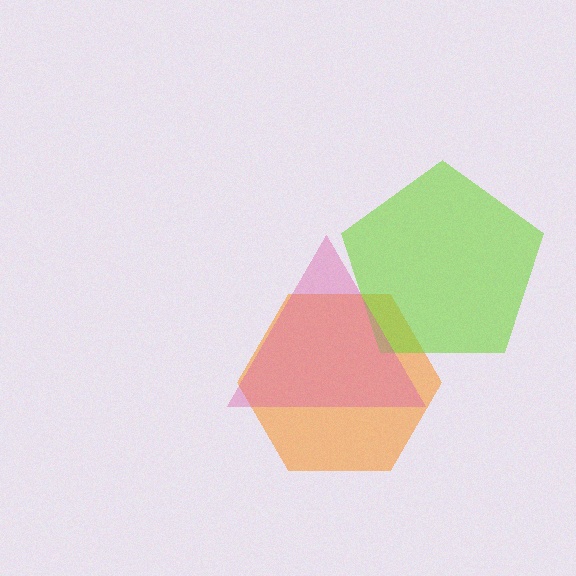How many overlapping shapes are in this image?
There are 3 overlapping shapes in the image.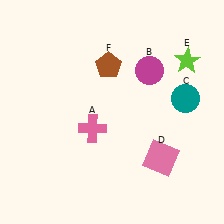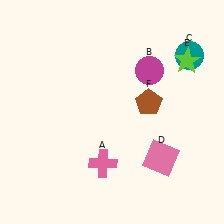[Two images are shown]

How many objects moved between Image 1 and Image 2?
3 objects moved between the two images.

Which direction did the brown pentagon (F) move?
The brown pentagon (F) moved right.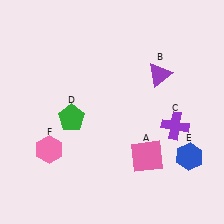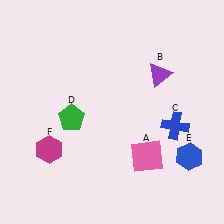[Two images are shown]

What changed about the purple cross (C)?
In Image 1, C is purple. In Image 2, it changed to blue.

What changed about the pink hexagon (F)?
In Image 1, F is pink. In Image 2, it changed to magenta.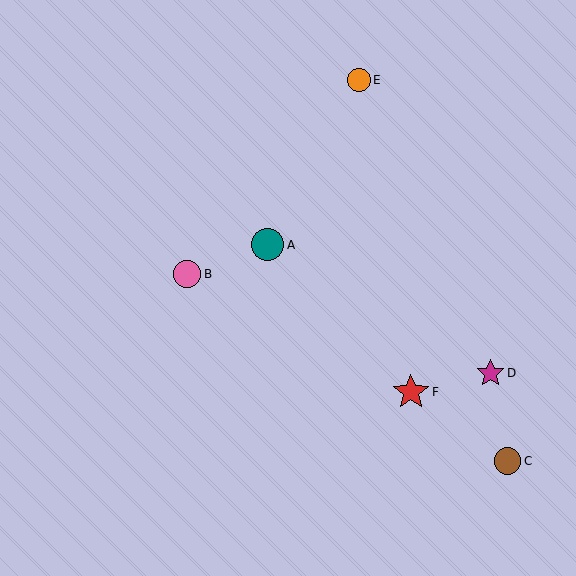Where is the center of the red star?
The center of the red star is at (411, 392).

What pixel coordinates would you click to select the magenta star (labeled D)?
Click at (490, 373) to select the magenta star D.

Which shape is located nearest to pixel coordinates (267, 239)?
The teal circle (labeled A) at (267, 245) is nearest to that location.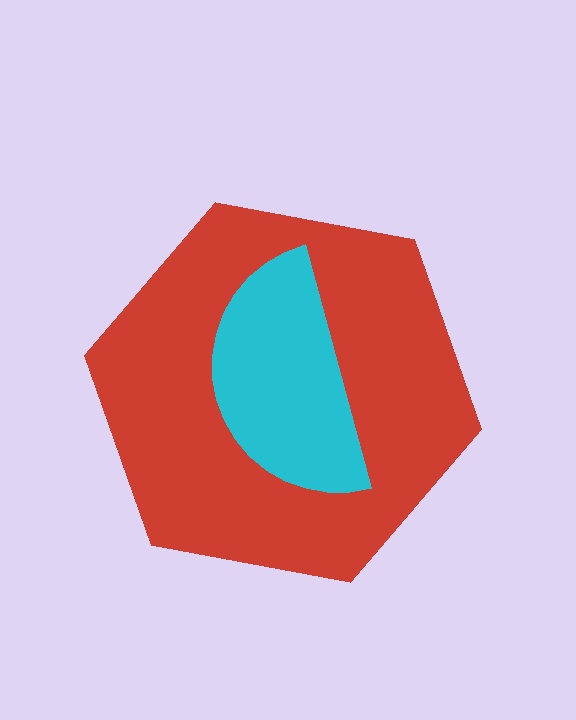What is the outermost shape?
The red hexagon.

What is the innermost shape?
The cyan semicircle.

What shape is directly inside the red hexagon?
The cyan semicircle.